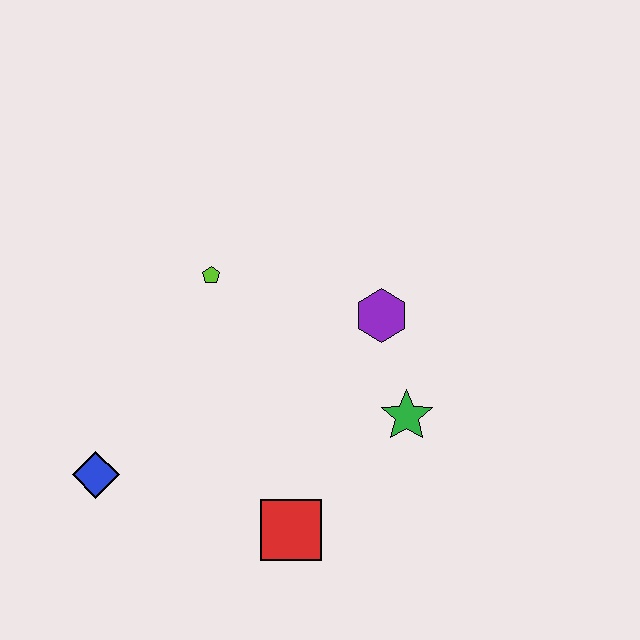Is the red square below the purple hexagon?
Yes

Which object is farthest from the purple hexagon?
The blue diamond is farthest from the purple hexagon.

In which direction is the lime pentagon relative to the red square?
The lime pentagon is above the red square.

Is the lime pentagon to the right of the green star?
No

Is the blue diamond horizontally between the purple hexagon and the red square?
No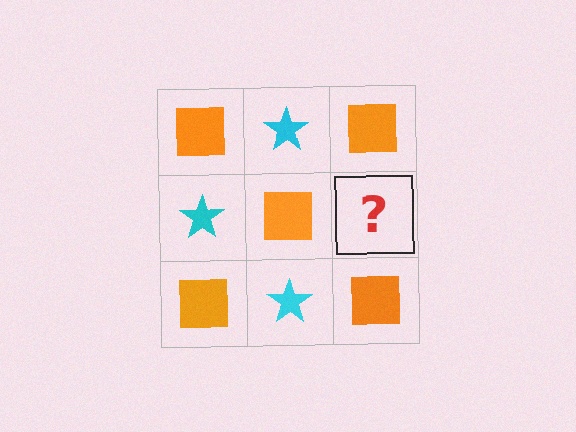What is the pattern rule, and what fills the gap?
The rule is that it alternates orange square and cyan star in a checkerboard pattern. The gap should be filled with a cyan star.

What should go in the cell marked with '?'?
The missing cell should contain a cyan star.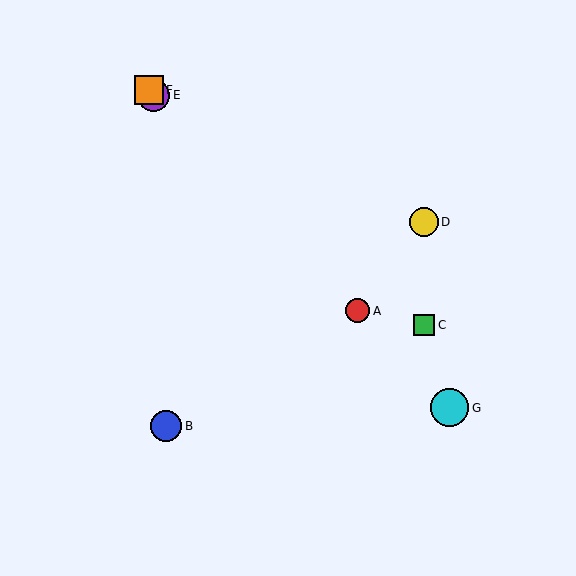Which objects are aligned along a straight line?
Objects A, E, F, G are aligned along a straight line.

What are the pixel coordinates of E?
Object E is at (154, 95).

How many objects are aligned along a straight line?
4 objects (A, E, F, G) are aligned along a straight line.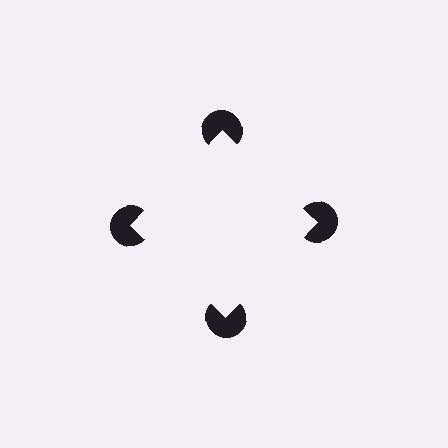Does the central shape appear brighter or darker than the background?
It typically appears slightly brighter than the background, even though no actual brightness change is drawn.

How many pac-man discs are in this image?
There are 4 — one at each vertex of the illusory square.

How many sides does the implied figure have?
4 sides.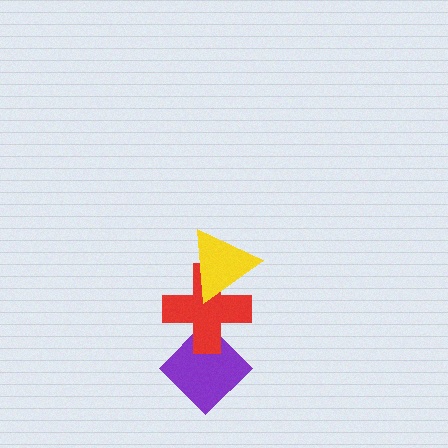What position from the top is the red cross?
The red cross is 2nd from the top.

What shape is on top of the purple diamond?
The red cross is on top of the purple diamond.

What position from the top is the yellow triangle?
The yellow triangle is 1st from the top.